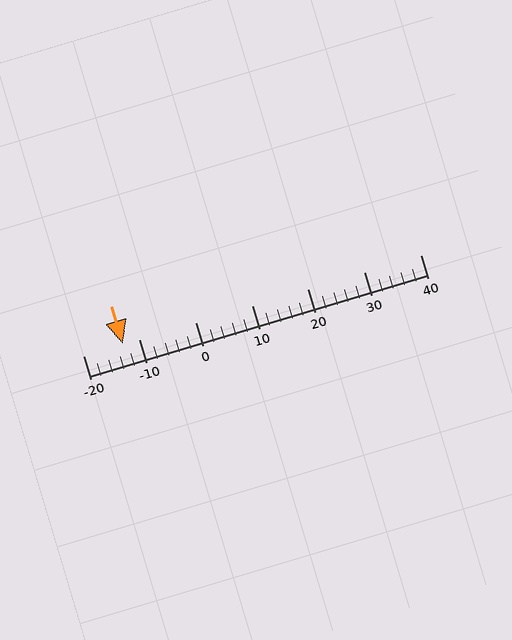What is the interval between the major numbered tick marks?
The major tick marks are spaced 10 units apart.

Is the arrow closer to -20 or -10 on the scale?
The arrow is closer to -10.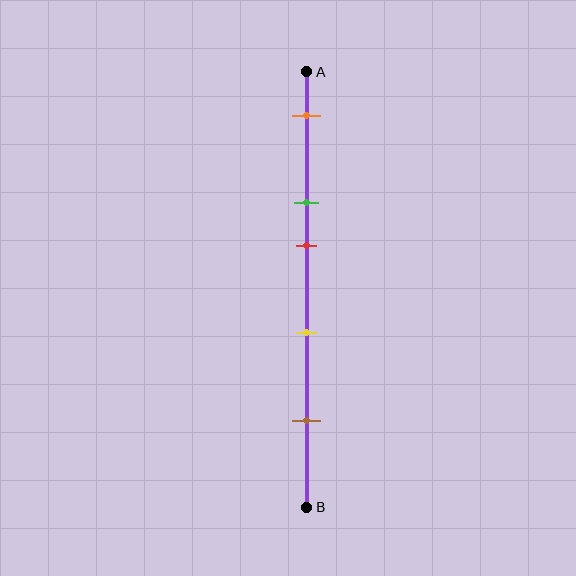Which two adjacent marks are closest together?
The green and red marks are the closest adjacent pair.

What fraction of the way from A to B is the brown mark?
The brown mark is approximately 80% (0.8) of the way from A to B.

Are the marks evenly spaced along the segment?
No, the marks are not evenly spaced.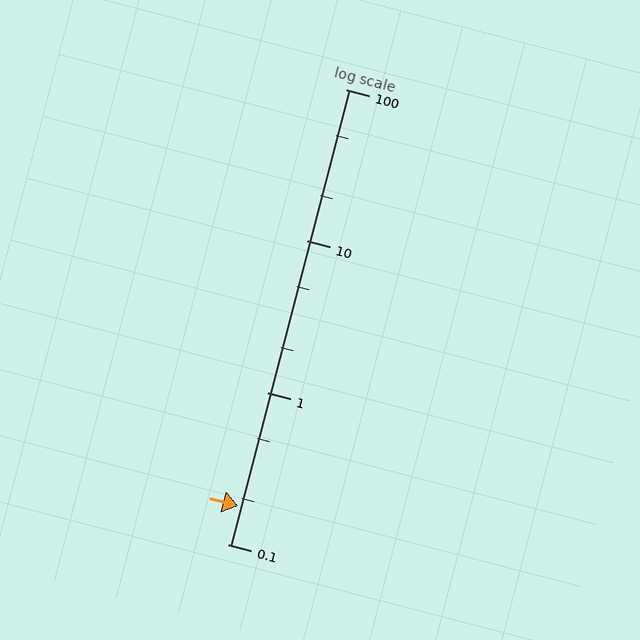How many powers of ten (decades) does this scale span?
The scale spans 3 decades, from 0.1 to 100.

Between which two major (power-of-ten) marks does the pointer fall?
The pointer is between 0.1 and 1.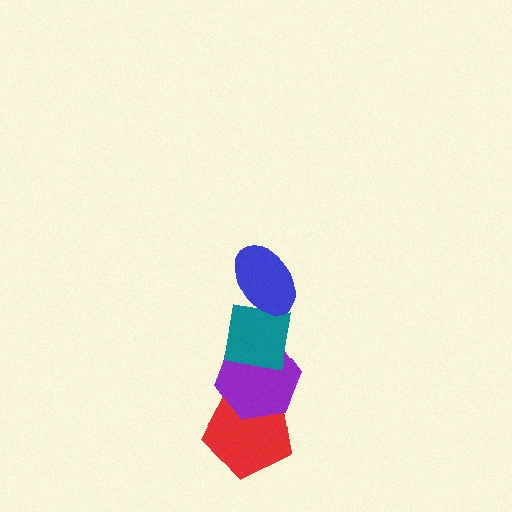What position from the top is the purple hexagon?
The purple hexagon is 3rd from the top.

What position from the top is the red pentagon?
The red pentagon is 4th from the top.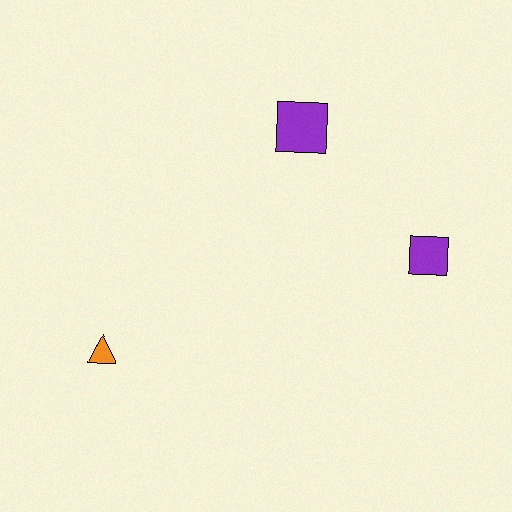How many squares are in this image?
There are 2 squares.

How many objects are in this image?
There are 3 objects.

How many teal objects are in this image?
There are no teal objects.